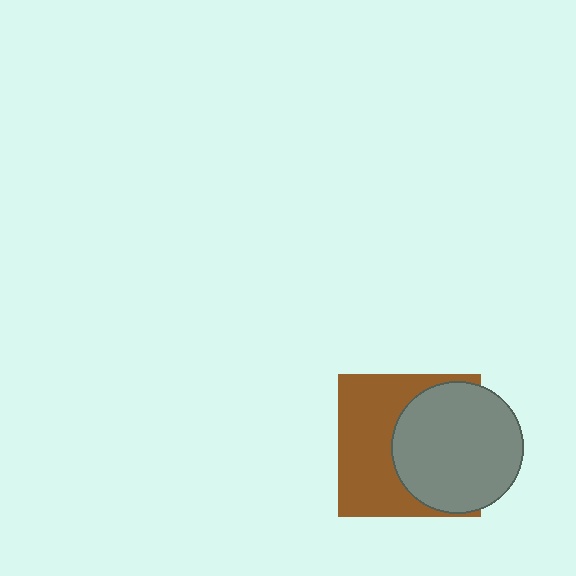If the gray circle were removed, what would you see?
You would see the complete brown square.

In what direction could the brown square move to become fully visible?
The brown square could move left. That would shift it out from behind the gray circle entirely.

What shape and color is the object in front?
The object in front is a gray circle.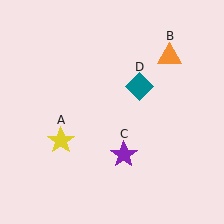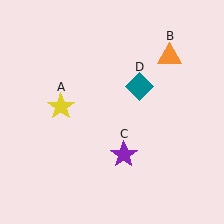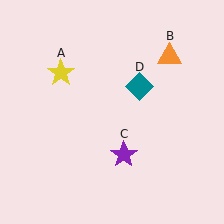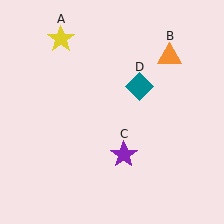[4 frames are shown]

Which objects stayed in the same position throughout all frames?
Orange triangle (object B) and purple star (object C) and teal diamond (object D) remained stationary.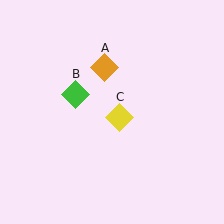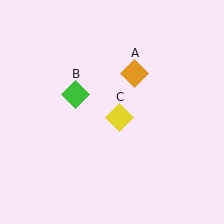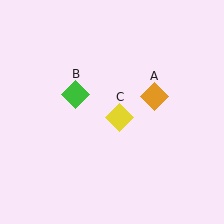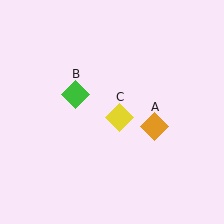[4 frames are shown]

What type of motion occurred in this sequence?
The orange diamond (object A) rotated clockwise around the center of the scene.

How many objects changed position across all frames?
1 object changed position: orange diamond (object A).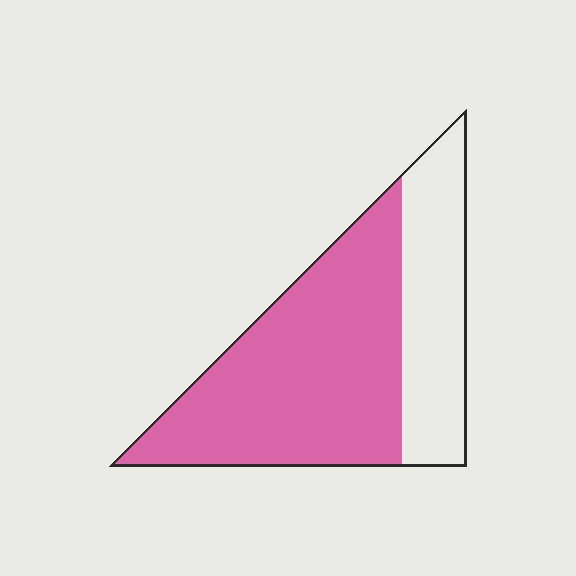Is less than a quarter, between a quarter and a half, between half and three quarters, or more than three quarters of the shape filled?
Between half and three quarters.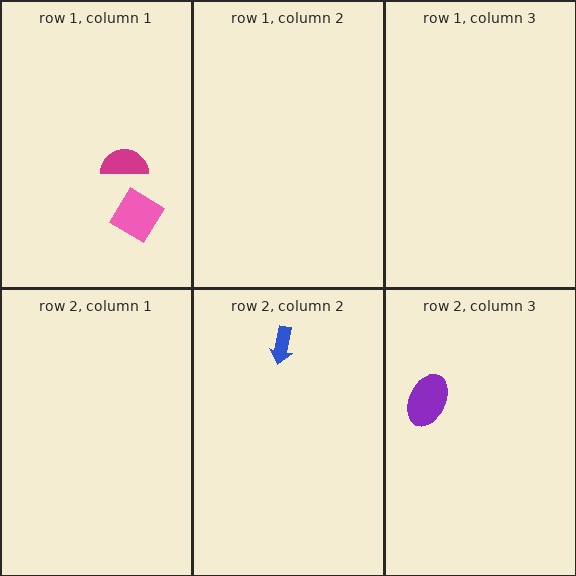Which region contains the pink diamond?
The row 1, column 1 region.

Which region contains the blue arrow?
The row 2, column 2 region.